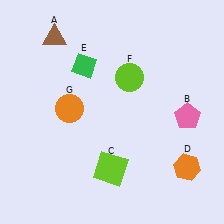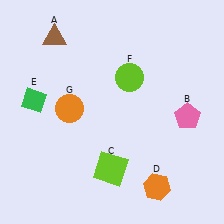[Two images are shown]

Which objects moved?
The objects that moved are: the orange hexagon (D), the green diamond (E).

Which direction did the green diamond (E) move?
The green diamond (E) moved left.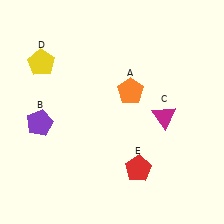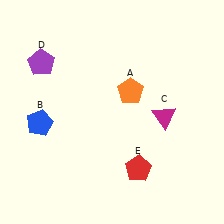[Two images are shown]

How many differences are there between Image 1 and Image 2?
There are 2 differences between the two images.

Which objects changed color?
B changed from purple to blue. D changed from yellow to purple.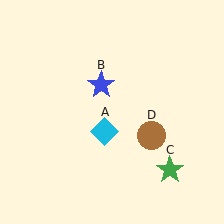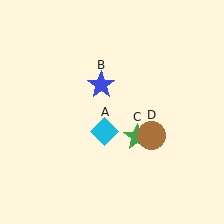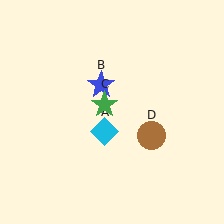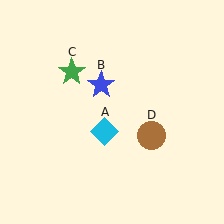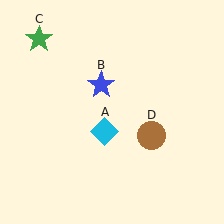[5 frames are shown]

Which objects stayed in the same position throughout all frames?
Cyan diamond (object A) and blue star (object B) and brown circle (object D) remained stationary.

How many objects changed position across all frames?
1 object changed position: green star (object C).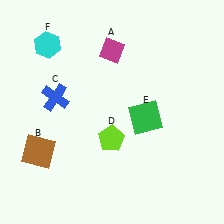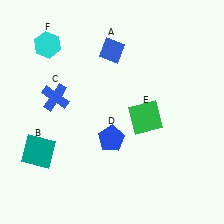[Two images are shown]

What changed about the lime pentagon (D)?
In Image 1, D is lime. In Image 2, it changed to blue.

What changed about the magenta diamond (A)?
In Image 1, A is magenta. In Image 2, it changed to blue.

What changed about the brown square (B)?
In Image 1, B is brown. In Image 2, it changed to teal.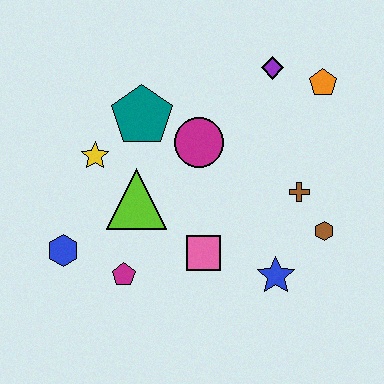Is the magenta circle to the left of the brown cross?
Yes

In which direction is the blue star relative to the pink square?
The blue star is to the right of the pink square.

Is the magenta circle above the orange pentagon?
No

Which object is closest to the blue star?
The brown hexagon is closest to the blue star.